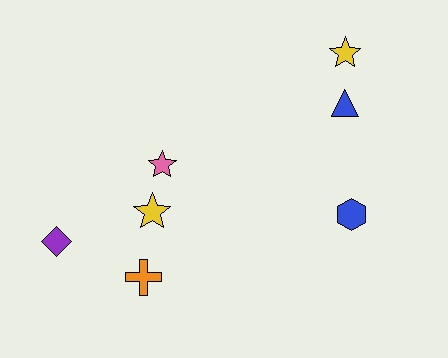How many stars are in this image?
There are 3 stars.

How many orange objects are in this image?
There is 1 orange object.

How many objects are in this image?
There are 7 objects.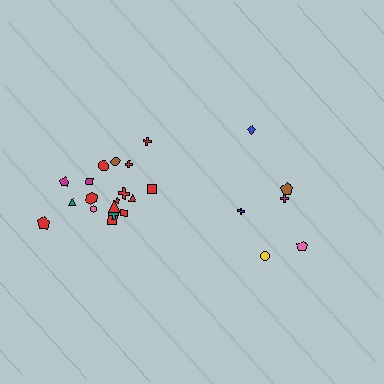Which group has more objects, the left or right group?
The left group.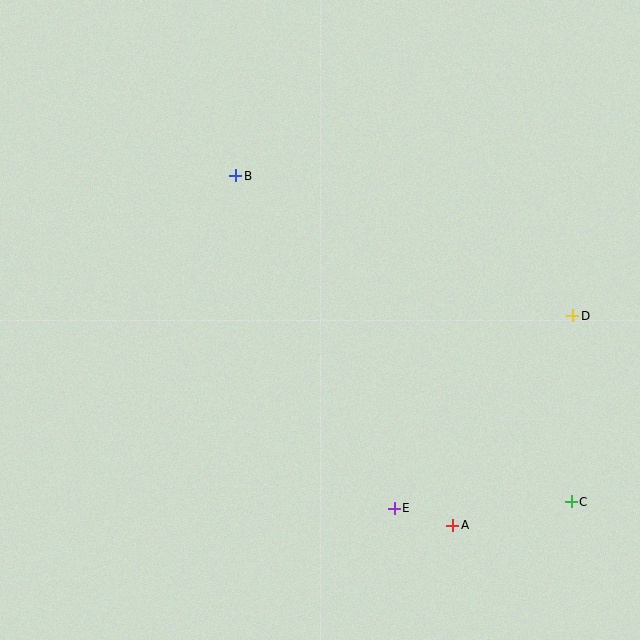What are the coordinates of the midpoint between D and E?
The midpoint between D and E is at (483, 412).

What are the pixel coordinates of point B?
Point B is at (236, 176).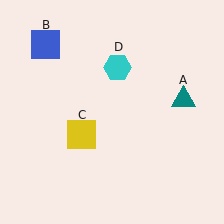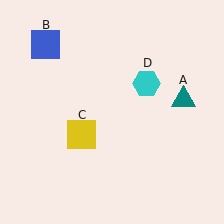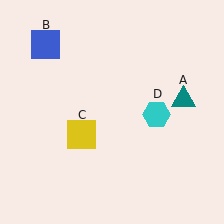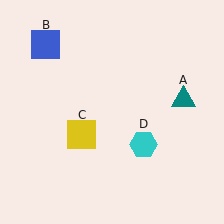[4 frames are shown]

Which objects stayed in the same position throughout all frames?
Teal triangle (object A) and blue square (object B) and yellow square (object C) remained stationary.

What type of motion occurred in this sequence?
The cyan hexagon (object D) rotated clockwise around the center of the scene.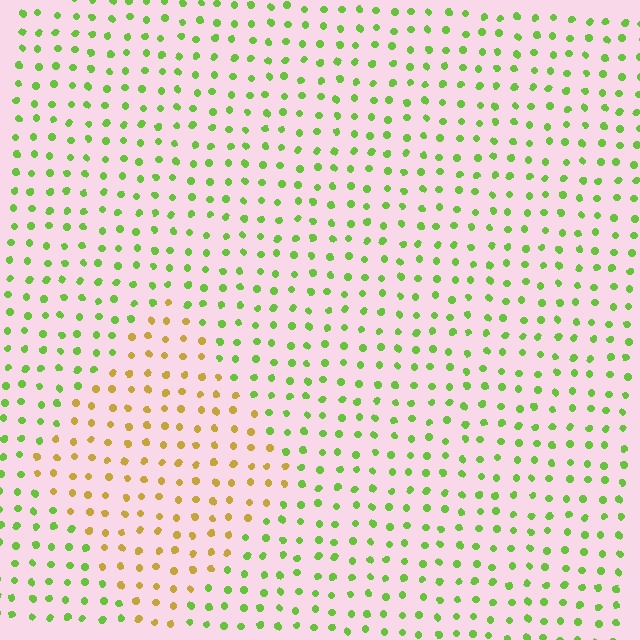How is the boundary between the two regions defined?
The boundary is defined purely by a slight shift in hue (about 56 degrees). Spacing, size, and orientation are identical on both sides.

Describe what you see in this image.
The image is filled with small lime elements in a uniform arrangement. A diamond-shaped region is visible where the elements are tinted to a slightly different hue, forming a subtle color boundary.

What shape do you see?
I see a diamond.